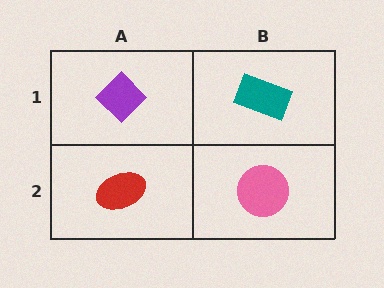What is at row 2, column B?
A pink circle.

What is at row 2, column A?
A red ellipse.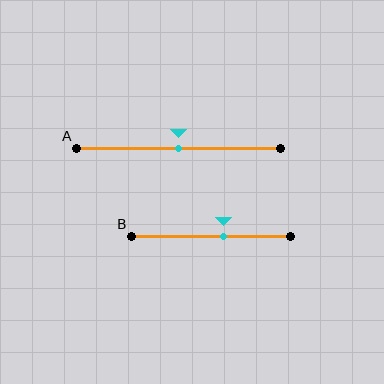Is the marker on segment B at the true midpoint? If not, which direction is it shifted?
No, the marker on segment B is shifted to the right by about 8% of the segment length.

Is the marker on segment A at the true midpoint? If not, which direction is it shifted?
Yes, the marker on segment A is at the true midpoint.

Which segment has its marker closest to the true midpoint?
Segment A has its marker closest to the true midpoint.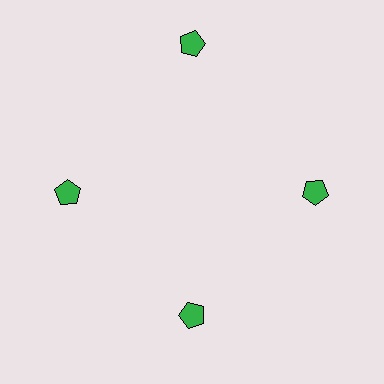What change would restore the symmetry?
The symmetry would be restored by moving it inward, back onto the ring so that all 4 pentagons sit at equal angles and equal distance from the center.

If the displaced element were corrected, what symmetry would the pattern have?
It would have 4-fold rotational symmetry — the pattern would map onto itself every 90 degrees.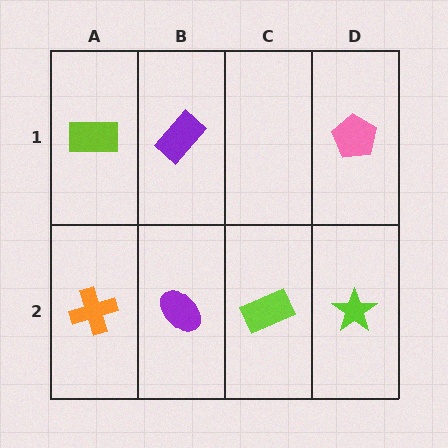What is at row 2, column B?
A purple ellipse.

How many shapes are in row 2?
4 shapes.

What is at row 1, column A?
A lime rectangle.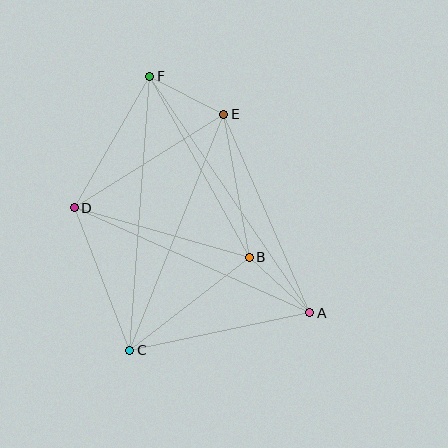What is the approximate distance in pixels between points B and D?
The distance between B and D is approximately 182 pixels.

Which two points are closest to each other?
Points A and B are closest to each other.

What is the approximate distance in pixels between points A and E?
The distance between A and E is approximately 217 pixels.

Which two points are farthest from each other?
Points A and F are farthest from each other.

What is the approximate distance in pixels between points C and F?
The distance between C and F is approximately 275 pixels.